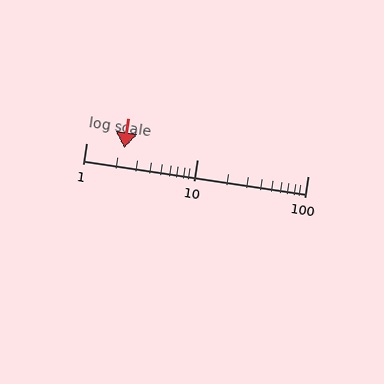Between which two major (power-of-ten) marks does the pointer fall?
The pointer is between 1 and 10.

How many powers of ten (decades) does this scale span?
The scale spans 2 decades, from 1 to 100.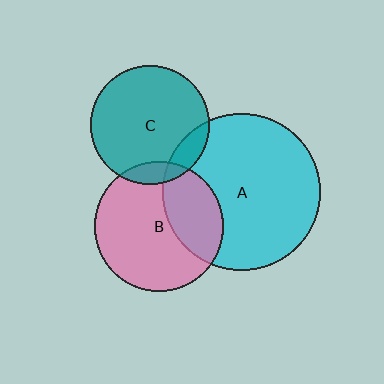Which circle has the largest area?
Circle A (cyan).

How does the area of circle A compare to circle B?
Approximately 1.5 times.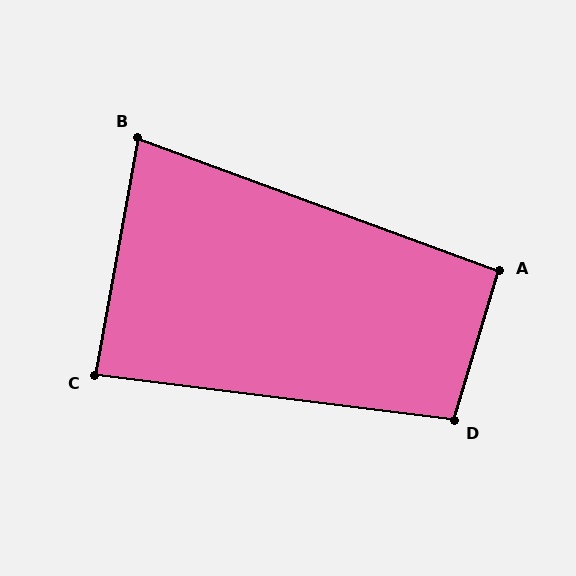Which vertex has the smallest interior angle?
B, at approximately 80 degrees.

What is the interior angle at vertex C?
Approximately 87 degrees (approximately right).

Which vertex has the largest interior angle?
D, at approximately 100 degrees.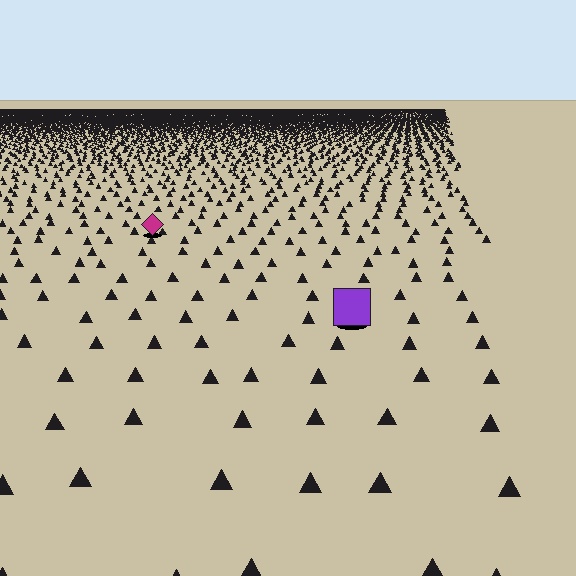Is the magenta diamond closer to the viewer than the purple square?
No. The purple square is closer — you can tell from the texture gradient: the ground texture is coarser near it.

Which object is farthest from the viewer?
The magenta diamond is farthest from the viewer. It appears smaller and the ground texture around it is denser.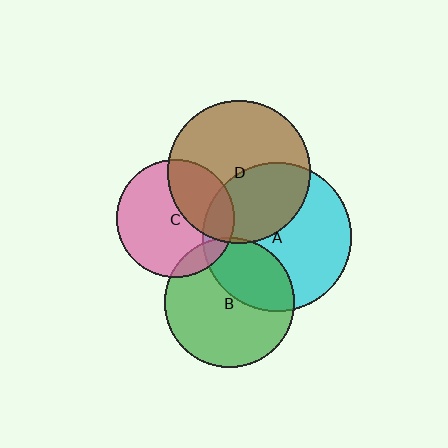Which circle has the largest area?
Circle A (cyan).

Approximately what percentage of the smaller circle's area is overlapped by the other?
Approximately 35%.